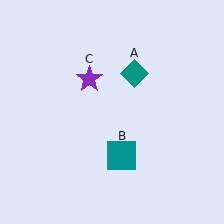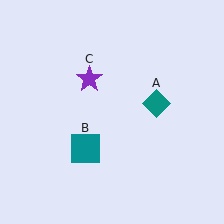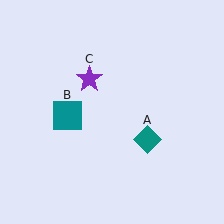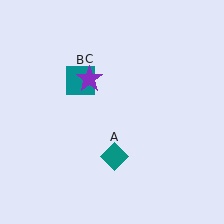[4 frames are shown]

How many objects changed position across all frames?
2 objects changed position: teal diamond (object A), teal square (object B).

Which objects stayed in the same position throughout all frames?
Purple star (object C) remained stationary.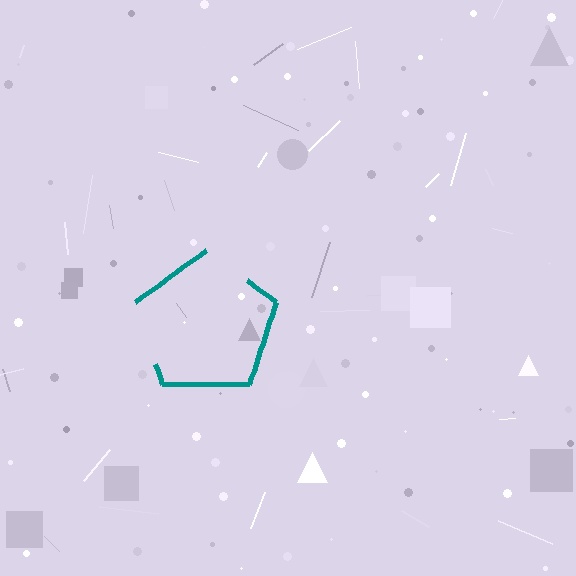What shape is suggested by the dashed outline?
The dashed outline suggests a pentagon.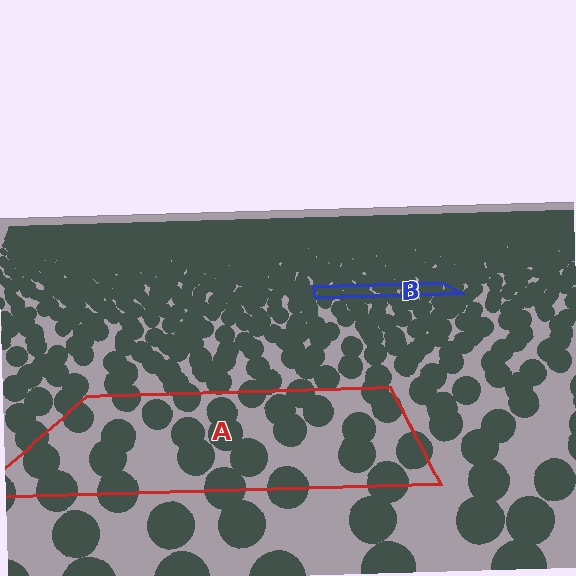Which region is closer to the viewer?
Region A is closer. The texture elements there are larger and more spread out.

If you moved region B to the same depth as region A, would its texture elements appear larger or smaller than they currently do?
They would appear larger. At a closer depth, the same texture elements are projected at a bigger on-screen size.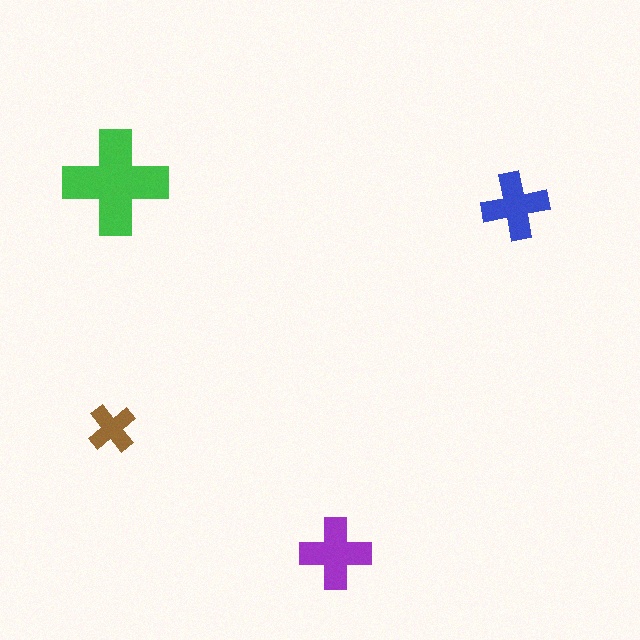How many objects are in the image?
There are 4 objects in the image.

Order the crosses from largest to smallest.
the green one, the purple one, the blue one, the brown one.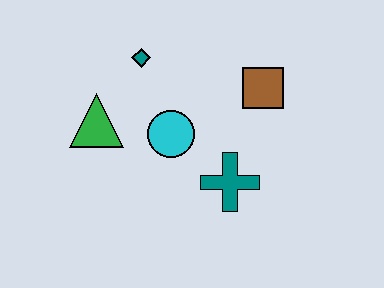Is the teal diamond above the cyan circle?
Yes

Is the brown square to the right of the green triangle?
Yes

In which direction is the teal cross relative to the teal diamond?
The teal cross is below the teal diamond.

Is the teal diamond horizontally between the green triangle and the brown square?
Yes